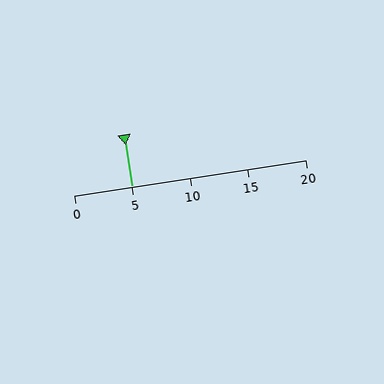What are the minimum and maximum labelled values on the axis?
The axis runs from 0 to 20.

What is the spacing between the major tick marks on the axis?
The major ticks are spaced 5 apart.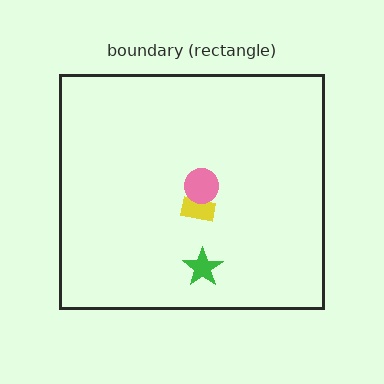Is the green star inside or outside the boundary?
Inside.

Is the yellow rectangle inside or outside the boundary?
Inside.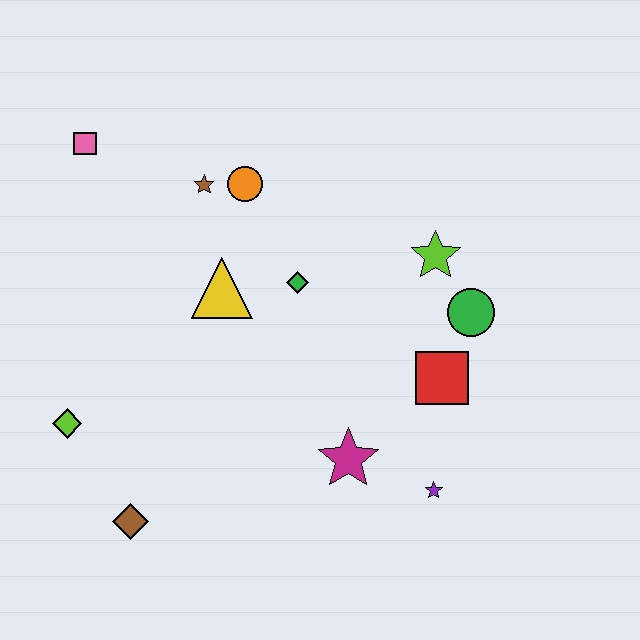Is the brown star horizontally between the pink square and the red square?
Yes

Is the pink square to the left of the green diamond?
Yes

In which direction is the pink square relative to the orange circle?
The pink square is to the left of the orange circle.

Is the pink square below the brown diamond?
No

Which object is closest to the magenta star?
The purple star is closest to the magenta star.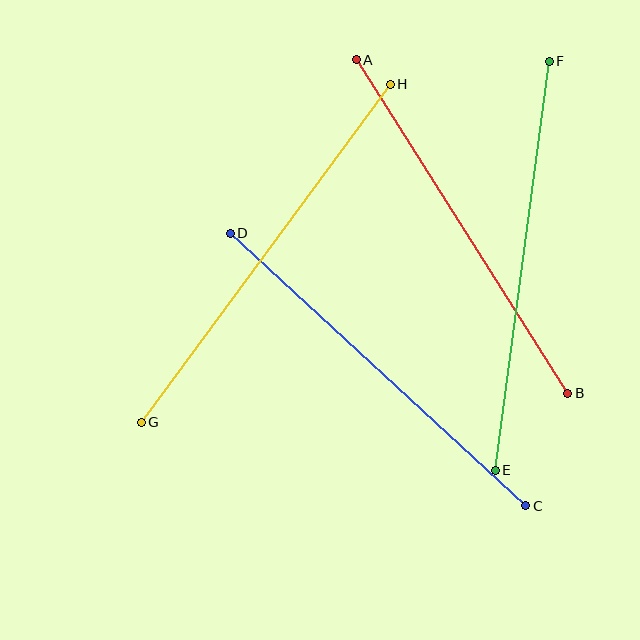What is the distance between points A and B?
The distance is approximately 395 pixels.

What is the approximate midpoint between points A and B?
The midpoint is at approximately (462, 226) pixels.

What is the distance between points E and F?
The distance is approximately 412 pixels.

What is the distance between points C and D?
The distance is approximately 402 pixels.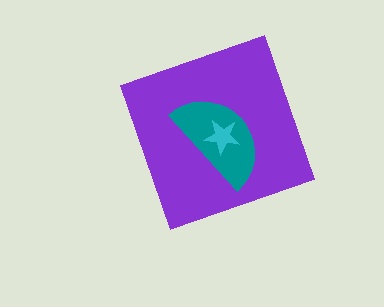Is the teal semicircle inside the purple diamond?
Yes.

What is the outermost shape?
The purple diamond.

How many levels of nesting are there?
3.